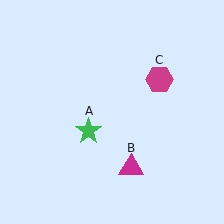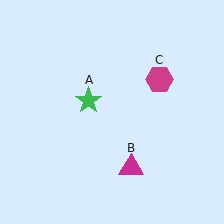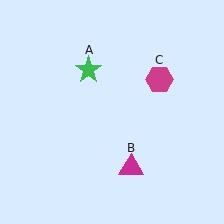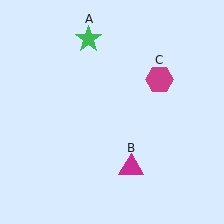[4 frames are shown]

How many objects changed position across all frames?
1 object changed position: green star (object A).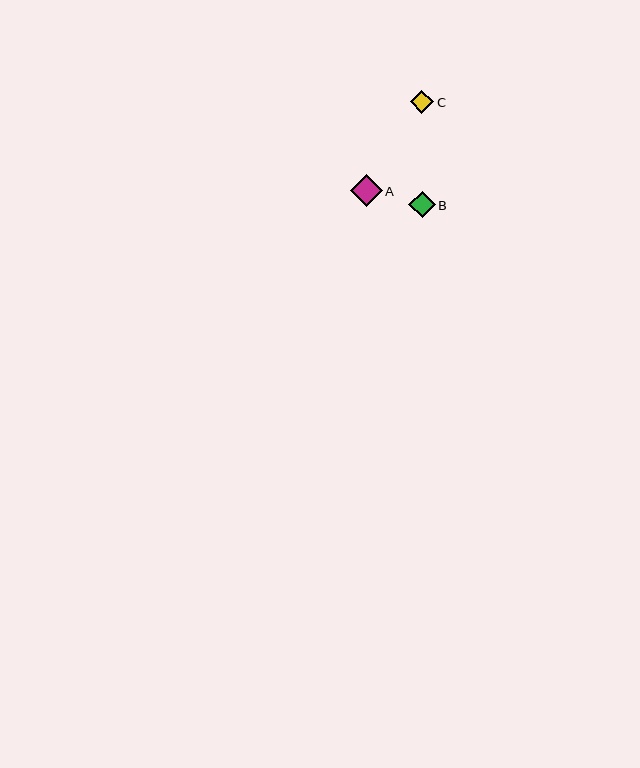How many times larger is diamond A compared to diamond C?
Diamond A is approximately 1.4 times the size of diamond C.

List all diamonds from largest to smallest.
From largest to smallest: A, B, C.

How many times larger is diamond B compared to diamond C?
Diamond B is approximately 1.1 times the size of diamond C.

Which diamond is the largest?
Diamond A is the largest with a size of approximately 32 pixels.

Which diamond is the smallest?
Diamond C is the smallest with a size of approximately 23 pixels.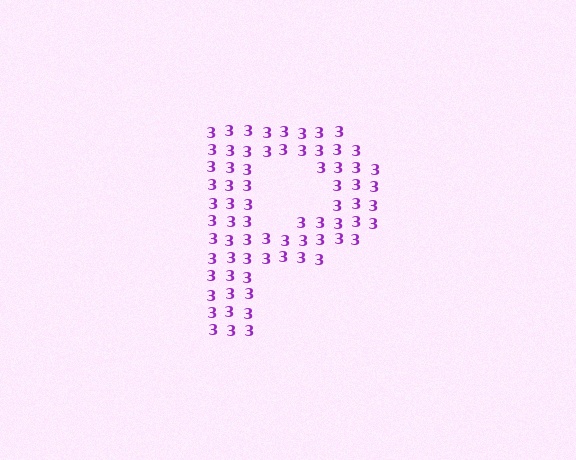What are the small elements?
The small elements are digit 3's.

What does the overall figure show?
The overall figure shows the letter P.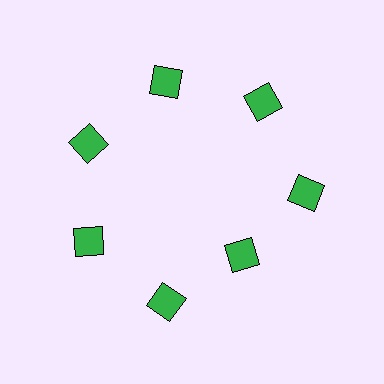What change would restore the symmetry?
The symmetry would be restored by moving it outward, back onto the ring so that all 7 squares sit at equal angles and equal distance from the center.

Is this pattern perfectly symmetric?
No. The 7 green squares are arranged in a ring, but one element near the 5 o'clock position is pulled inward toward the center, breaking the 7-fold rotational symmetry.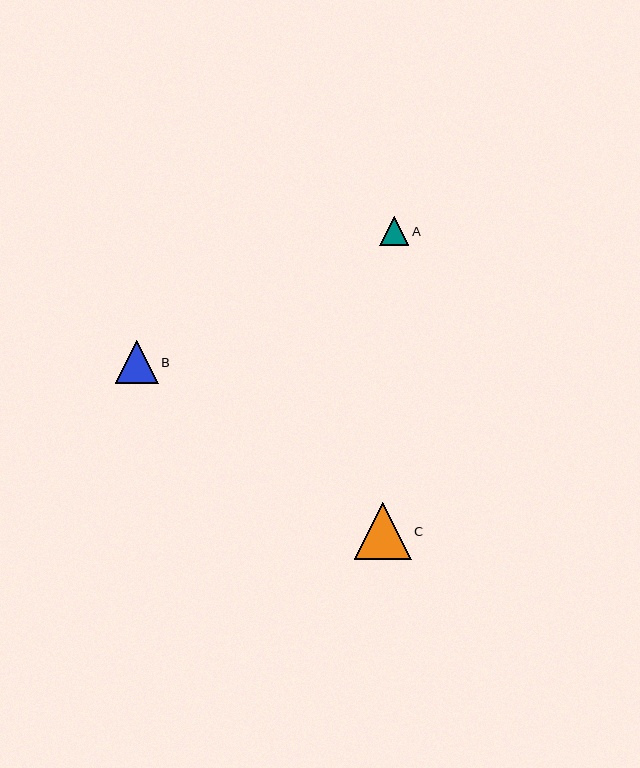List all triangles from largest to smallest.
From largest to smallest: C, B, A.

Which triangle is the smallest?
Triangle A is the smallest with a size of approximately 29 pixels.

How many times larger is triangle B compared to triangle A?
Triangle B is approximately 1.5 times the size of triangle A.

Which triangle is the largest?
Triangle C is the largest with a size of approximately 57 pixels.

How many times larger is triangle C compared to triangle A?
Triangle C is approximately 2.0 times the size of triangle A.